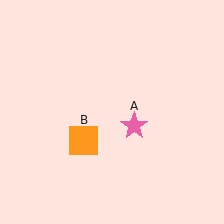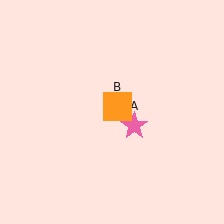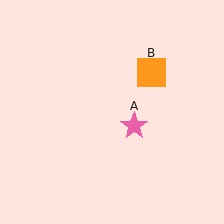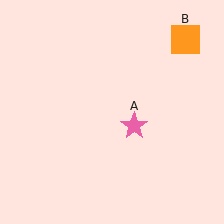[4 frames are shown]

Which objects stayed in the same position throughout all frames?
Pink star (object A) remained stationary.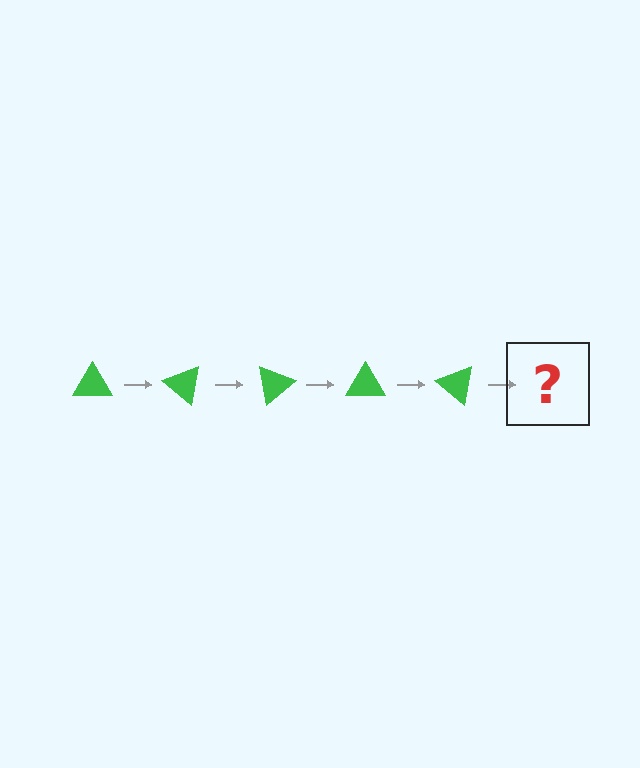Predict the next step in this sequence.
The next step is a green triangle rotated 200 degrees.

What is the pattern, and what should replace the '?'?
The pattern is that the triangle rotates 40 degrees each step. The '?' should be a green triangle rotated 200 degrees.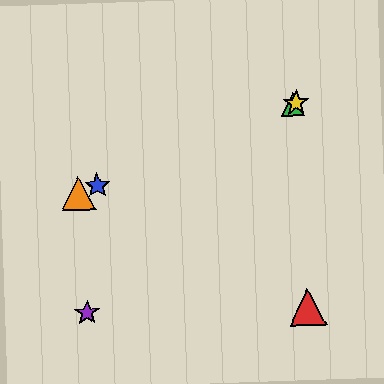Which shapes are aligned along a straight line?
The blue star, the green triangle, the yellow star, the orange triangle are aligned along a straight line.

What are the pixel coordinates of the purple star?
The purple star is at (87, 313).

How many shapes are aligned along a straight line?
4 shapes (the blue star, the green triangle, the yellow star, the orange triangle) are aligned along a straight line.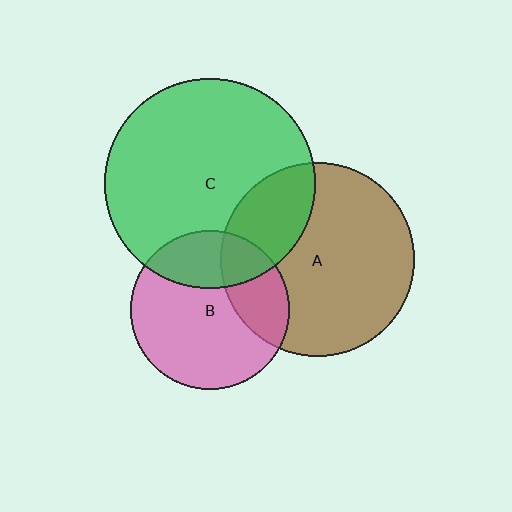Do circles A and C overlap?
Yes.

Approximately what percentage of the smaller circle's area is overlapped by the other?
Approximately 25%.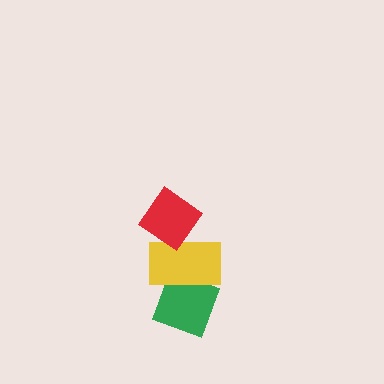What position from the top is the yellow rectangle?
The yellow rectangle is 2nd from the top.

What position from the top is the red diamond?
The red diamond is 1st from the top.